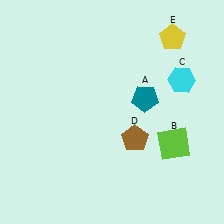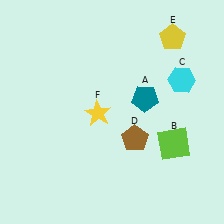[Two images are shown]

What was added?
A yellow star (F) was added in Image 2.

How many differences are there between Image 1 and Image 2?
There is 1 difference between the two images.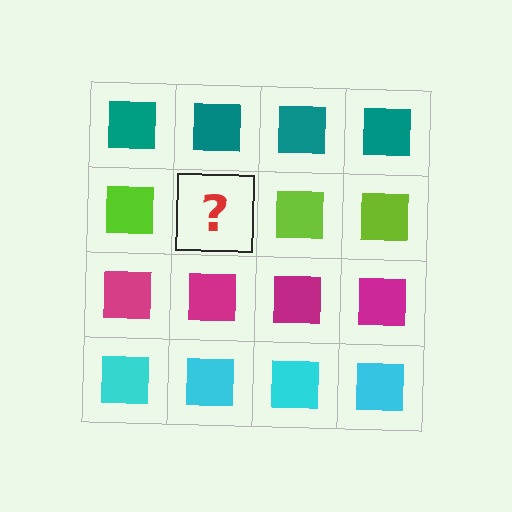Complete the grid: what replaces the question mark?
The question mark should be replaced with a lime square.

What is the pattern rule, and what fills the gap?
The rule is that each row has a consistent color. The gap should be filled with a lime square.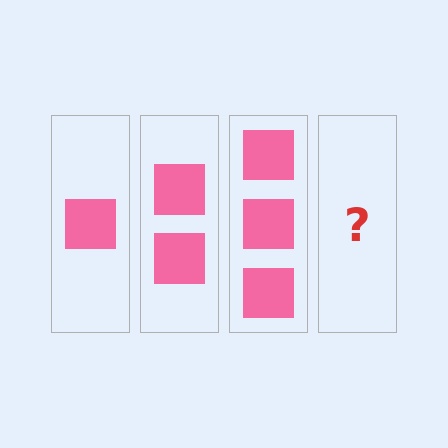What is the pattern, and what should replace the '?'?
The pattern is that each step adds one more square. The '?' should be 4 squares.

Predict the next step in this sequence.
The next step is 4 squares.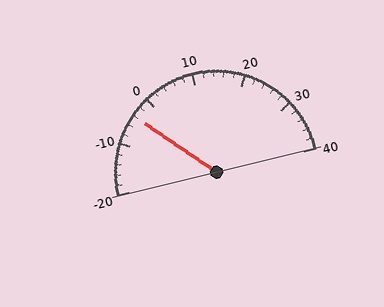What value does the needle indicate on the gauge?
The needle indicates approximately -4.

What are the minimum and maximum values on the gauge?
The gauge ranges from -20 to 40.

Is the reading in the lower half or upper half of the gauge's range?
The reading is in the lower half of the range (-20 to 40).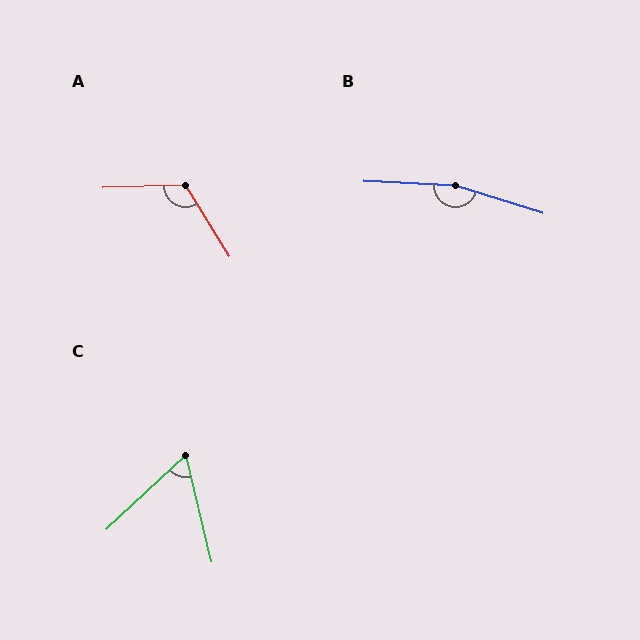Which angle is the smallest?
C, at approximately 60 degrees.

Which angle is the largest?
B, at approximately 166 degrees.